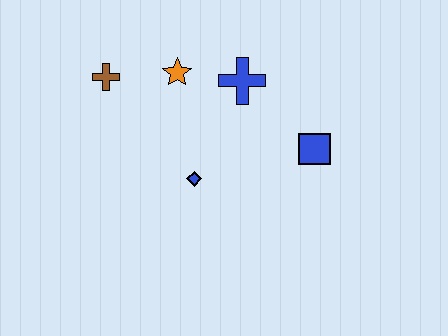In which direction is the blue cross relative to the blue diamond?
The blue cross is above the blue diamond.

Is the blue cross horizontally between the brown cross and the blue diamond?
No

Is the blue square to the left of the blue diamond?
No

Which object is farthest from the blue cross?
The brown cross is farthest from the blue cross.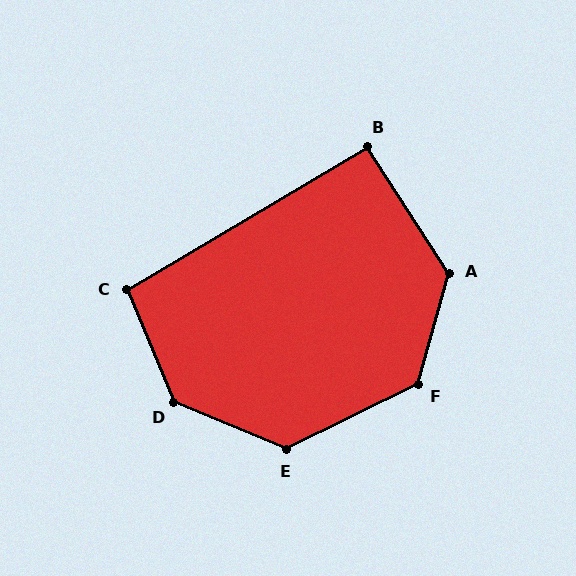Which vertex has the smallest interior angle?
B, at approximately 92 degrees.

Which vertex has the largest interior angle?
D, at approximately 136 degrees.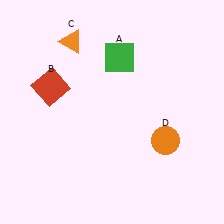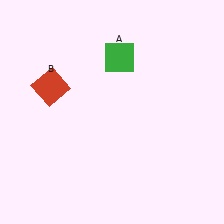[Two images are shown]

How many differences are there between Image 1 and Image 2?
There are 2 differences between the two images.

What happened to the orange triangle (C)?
The orange triangle (C) was removed in Image 2. It was in the top-left area of Image 1.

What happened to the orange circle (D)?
The orange circle (D) was removed in Image 2. It was in the bottom-right area of Image 1.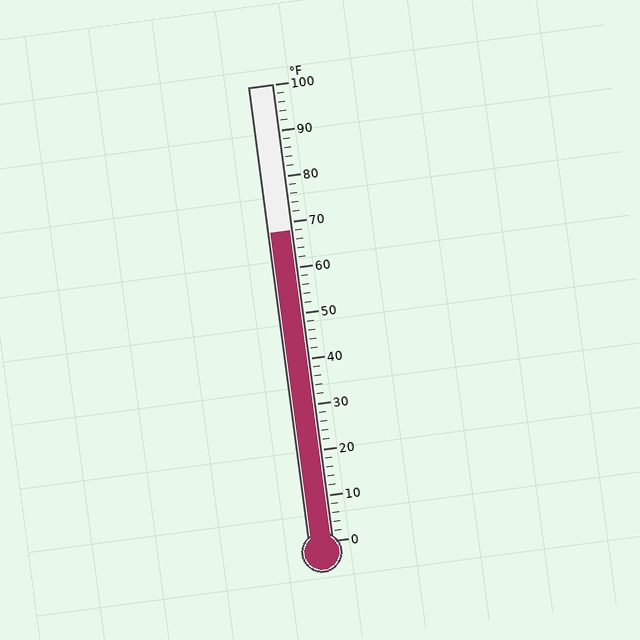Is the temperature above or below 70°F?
The temperature is below 70°F.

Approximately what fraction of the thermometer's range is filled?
The thermometer is filled to approximately 70% of its range.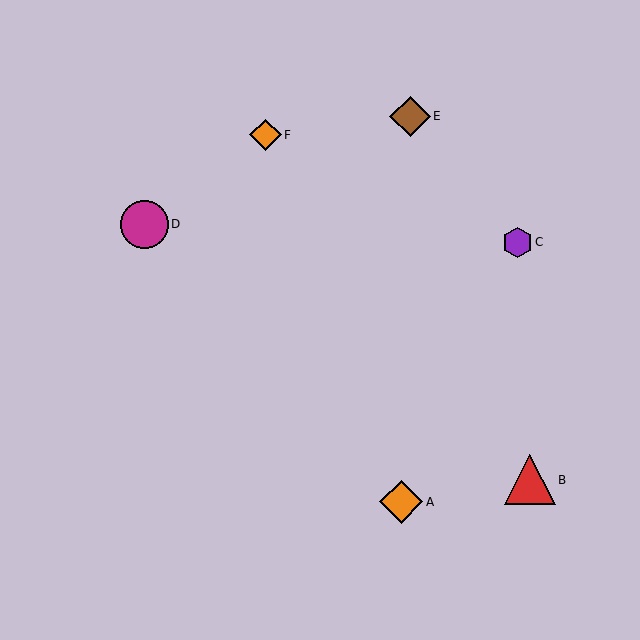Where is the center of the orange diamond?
The center of the orange diamond is at (401, 502).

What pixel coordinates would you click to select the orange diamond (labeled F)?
Click at (265, 135) to select the orange diamond F.